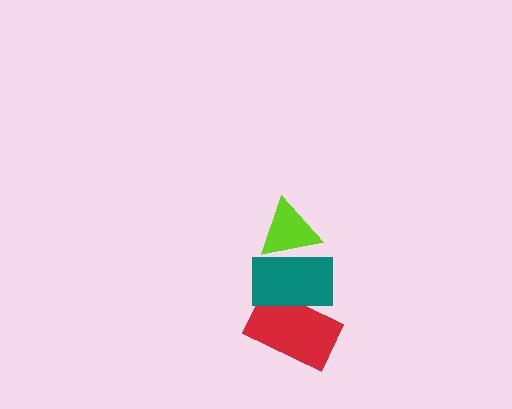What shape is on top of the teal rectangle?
The lime triangle is on top of the teal rectangle.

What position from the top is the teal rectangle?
The teal rectangle is 2nd from the top.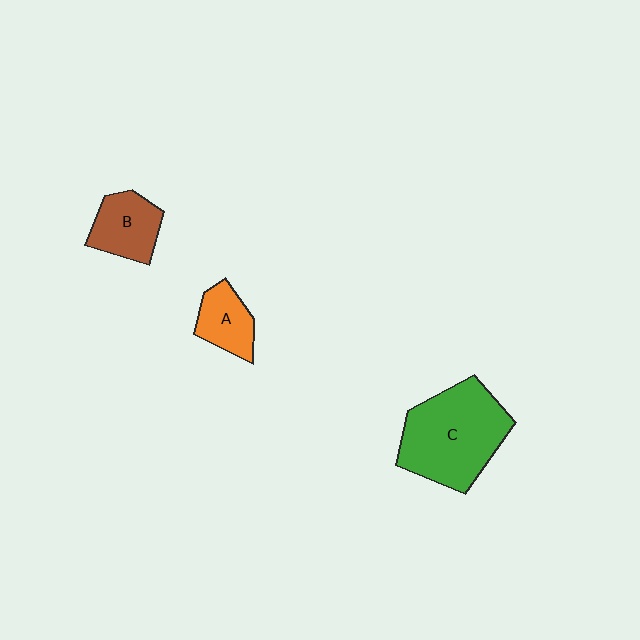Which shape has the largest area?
Shape C (green).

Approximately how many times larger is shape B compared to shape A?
Approximately 1.2 times.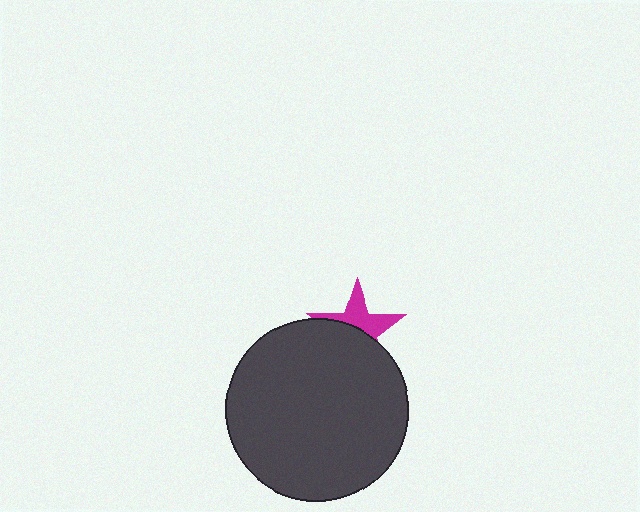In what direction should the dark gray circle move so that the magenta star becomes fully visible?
The dark gray circle should move down. That is the shortest direction to clear the overlap and leave the magenta star fully visible.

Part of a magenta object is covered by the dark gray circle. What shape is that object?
It is a star.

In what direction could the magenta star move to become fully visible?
The magenta star could move up. That would shift it out from behind the dark gray circle entirely.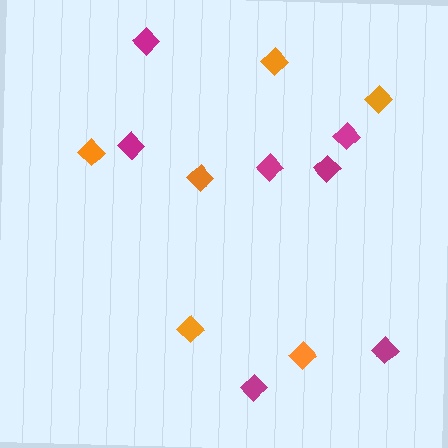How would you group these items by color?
There are 2 groups: one group of magenta diamonds (7) and one group of orange diamonds (6).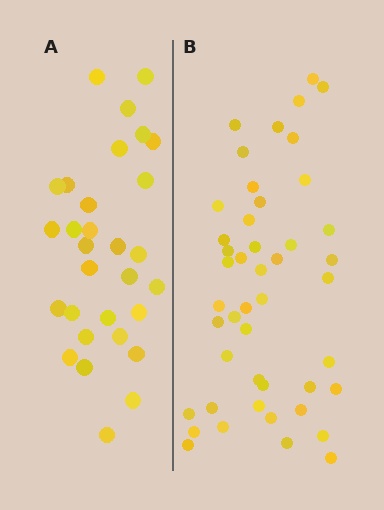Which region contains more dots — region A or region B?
Region B (the right region) has more dots.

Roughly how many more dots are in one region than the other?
Region B has approximately 15 more dots than region A.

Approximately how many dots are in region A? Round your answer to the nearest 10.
About 30 dots.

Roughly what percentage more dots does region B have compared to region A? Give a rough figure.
About 55% more.